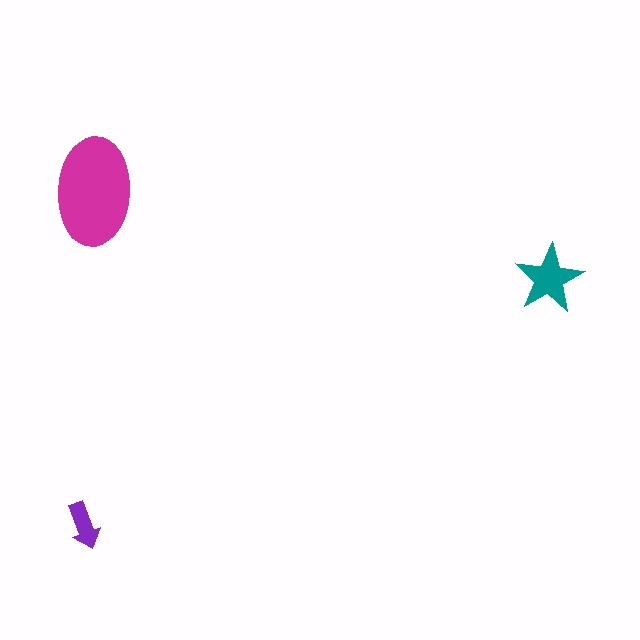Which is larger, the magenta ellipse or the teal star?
The magenta ellipse.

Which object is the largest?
The magenta ellipse.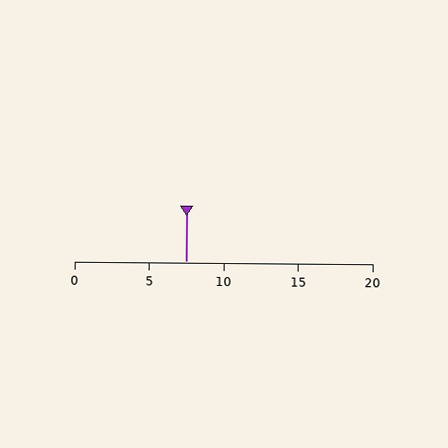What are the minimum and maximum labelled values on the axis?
The axis runs from 0 to 20.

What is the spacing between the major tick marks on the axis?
The major ticks are spaced 5 apart.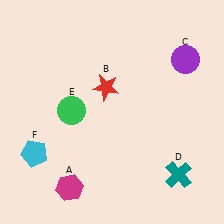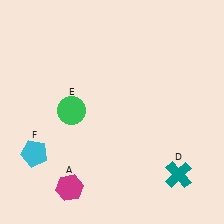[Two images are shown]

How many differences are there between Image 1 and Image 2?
There are 2 differences between the two images.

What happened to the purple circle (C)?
The purple circle (C) was removed in Image 2. It was in the top-right area of Image 1.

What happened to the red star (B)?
The red star (B) was removed in Image 2. It was in the top-left area of Image 1.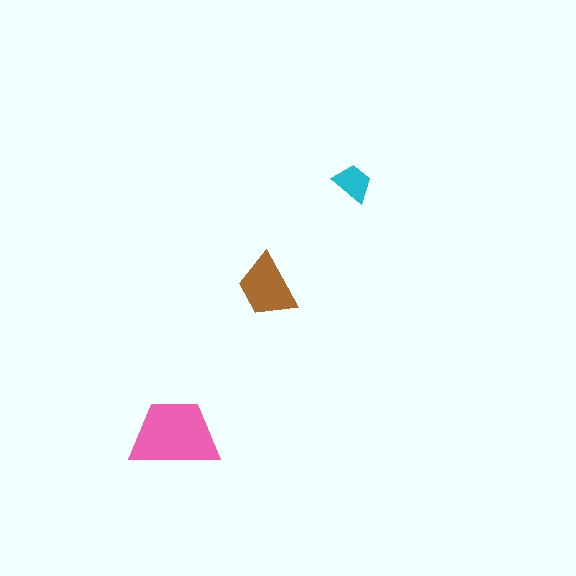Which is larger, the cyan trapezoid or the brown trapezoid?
The brown one.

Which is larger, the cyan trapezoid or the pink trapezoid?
The pink one.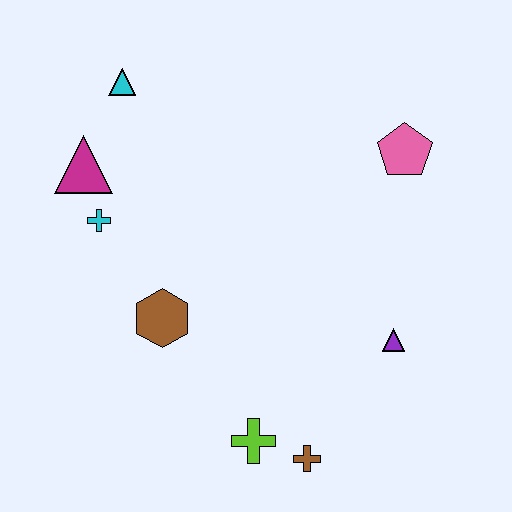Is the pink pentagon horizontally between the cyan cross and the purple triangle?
No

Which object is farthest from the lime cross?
The cyan triangle is farthest from the lime cross.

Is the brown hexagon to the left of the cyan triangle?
No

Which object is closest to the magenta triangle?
The cyan cross is closest to the magenta triangle.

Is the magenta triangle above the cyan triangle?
No